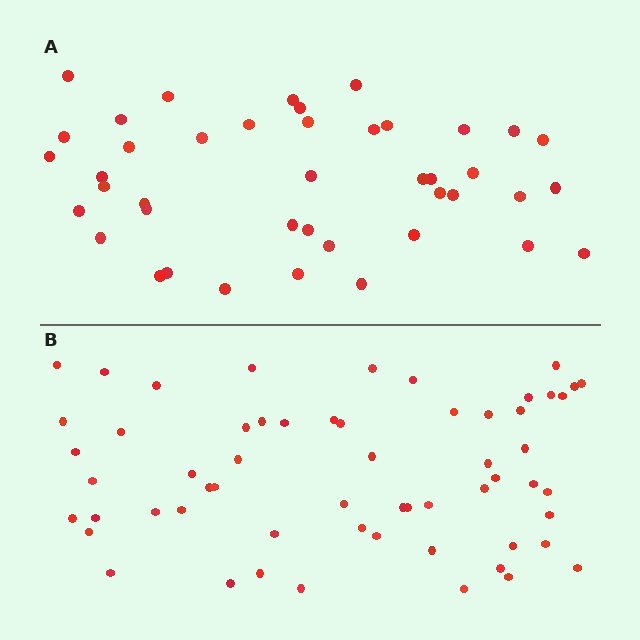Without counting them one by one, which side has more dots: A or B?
Region B (the bottom region) has more dots.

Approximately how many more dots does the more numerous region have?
Region B has approximately 15 more dots than region A.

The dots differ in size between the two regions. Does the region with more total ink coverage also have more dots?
No. Region A has more total ink coverage because its dots are larger, but region B actually contains more individual dots. Total area can be misleading — the number of items is what matters here.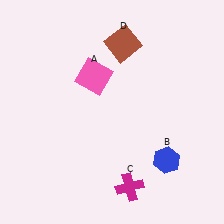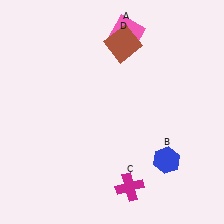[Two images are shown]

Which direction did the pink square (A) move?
The pink square (A) moved up.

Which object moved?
The pink square (A) moved up.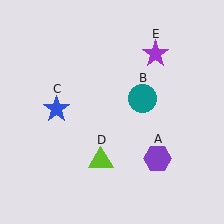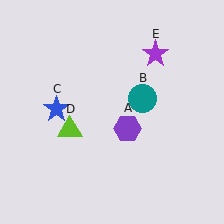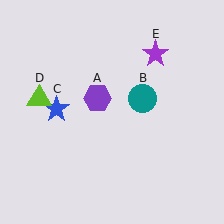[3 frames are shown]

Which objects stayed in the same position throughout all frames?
Teal circle (object B) and blue star (object C) and purple star (object E) remained stationary.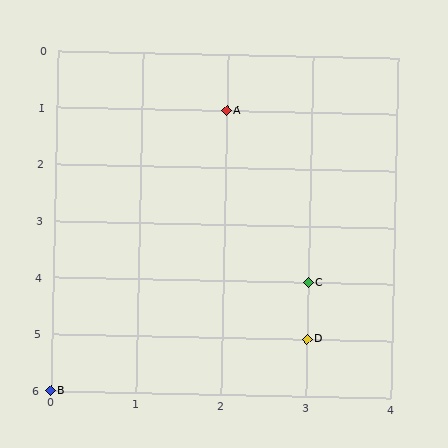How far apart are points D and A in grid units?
Points D and A are 1 column and 4 rows apart (about 4.1 grid units diagonally).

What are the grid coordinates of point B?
Point B is at grid coordinates (0, 6).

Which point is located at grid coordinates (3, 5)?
Point D is at (3, 5).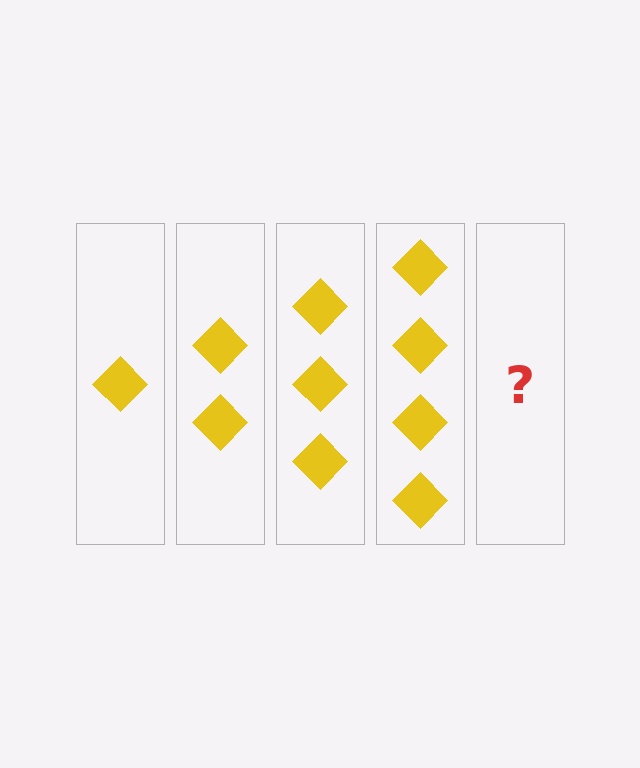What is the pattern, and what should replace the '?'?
The pattern is that each step adds one more diamond. The '?' should be 5 diamonds.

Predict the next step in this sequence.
The next step is 5 diamonds.